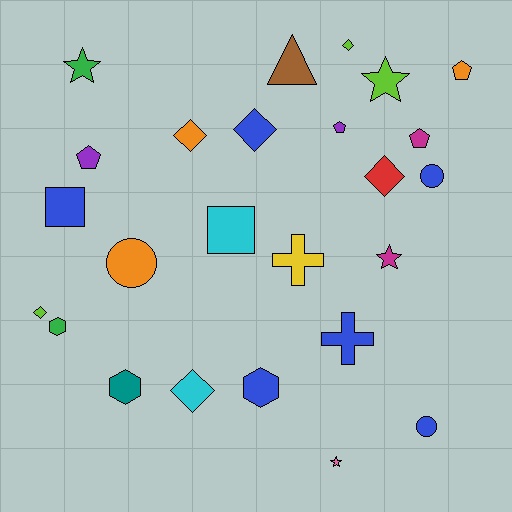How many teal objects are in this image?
There is 1 teal object.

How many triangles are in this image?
There is 1 triangle.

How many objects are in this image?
There are 25 objects.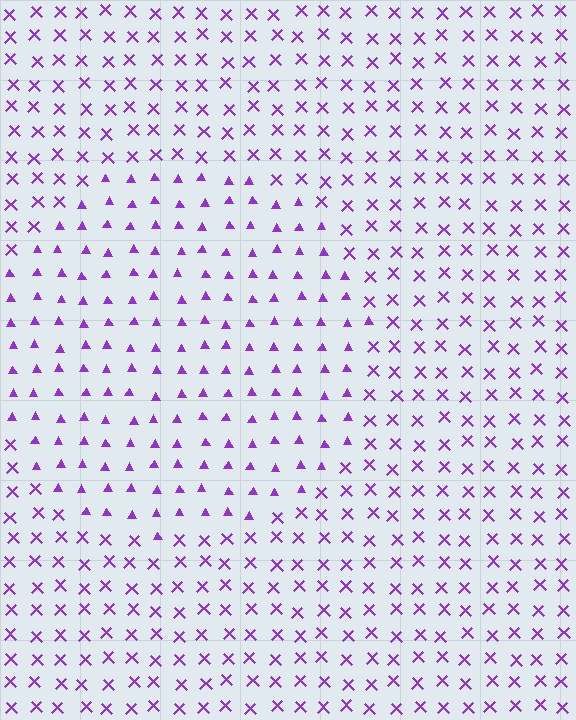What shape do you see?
I see a circle.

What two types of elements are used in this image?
The image uses triangles inside the circle region and X marks outside it.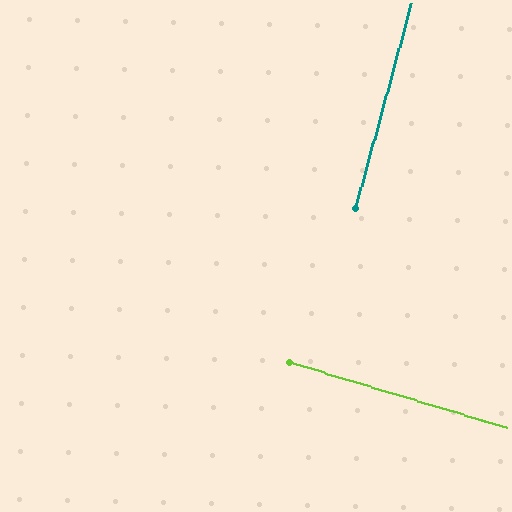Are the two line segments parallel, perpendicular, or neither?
Perpendicular — they meet at approximately 89°.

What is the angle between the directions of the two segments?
Approximately 89 degrees.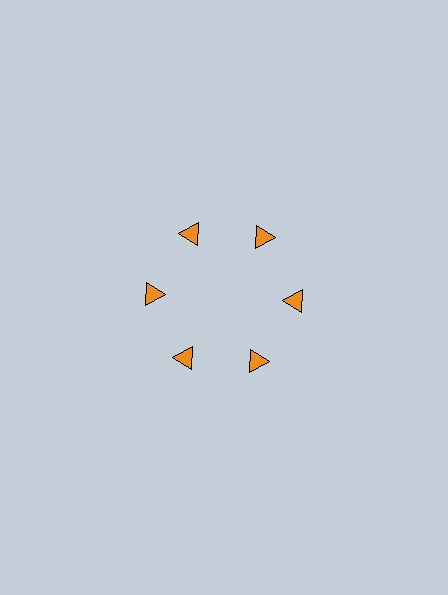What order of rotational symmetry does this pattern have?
This pattern has 6-fold rotational symmetry.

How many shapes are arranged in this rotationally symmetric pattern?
There are 6 shapes, arranged in 6 groups of 1.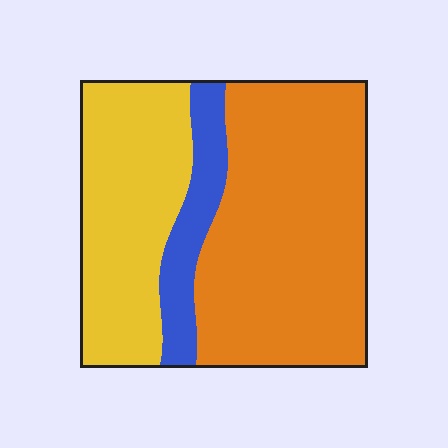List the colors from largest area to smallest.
From largest to smallest: orange, yellow, blue.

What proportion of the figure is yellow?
Yellow takes up about one third (1/3) of the figure.